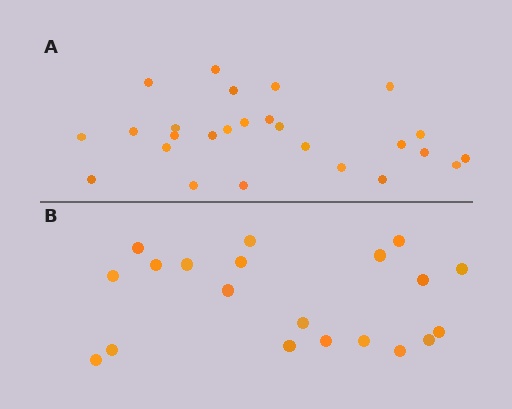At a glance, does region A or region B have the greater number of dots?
Region A (the top region) has more dots.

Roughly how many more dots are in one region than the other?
Region A has about 6 more dots than region B.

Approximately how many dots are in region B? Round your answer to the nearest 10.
About 20 dots.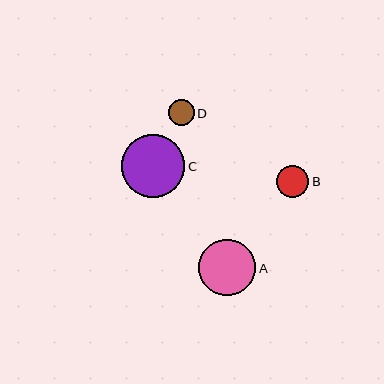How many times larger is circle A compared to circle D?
Circle A is approximately 2.2 times the size of circle D.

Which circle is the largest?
Circle C is the largest with a size of approximately 63 pixels.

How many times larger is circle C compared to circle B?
Circle C is approximately 2.0 times the size of circle B.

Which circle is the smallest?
Circle D is the smallest with a size of approximately 26 pixels.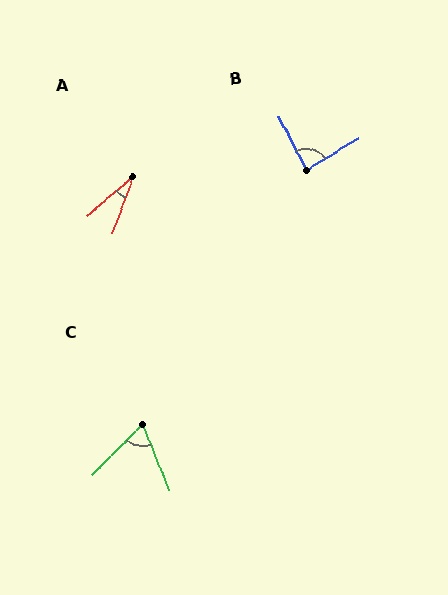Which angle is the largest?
B, at approximately 85 degrees.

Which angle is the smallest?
A, at approximately 29 degrees.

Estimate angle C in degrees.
Approximately 67 degrees.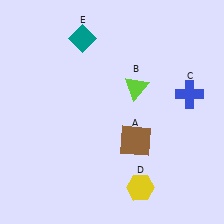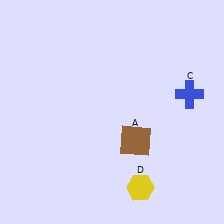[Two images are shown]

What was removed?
The teal diamond (E), the lime triangle (B) were removed in Image 2.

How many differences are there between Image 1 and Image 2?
There are 2 differences between the two images.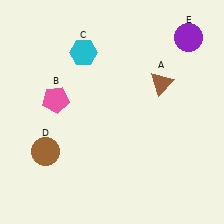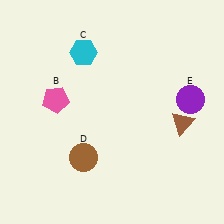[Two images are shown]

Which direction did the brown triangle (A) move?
The brown triangle (A) moved down.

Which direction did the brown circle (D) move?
The brown circle (D) moved right.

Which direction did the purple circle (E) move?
The purple circle (E) moved down.